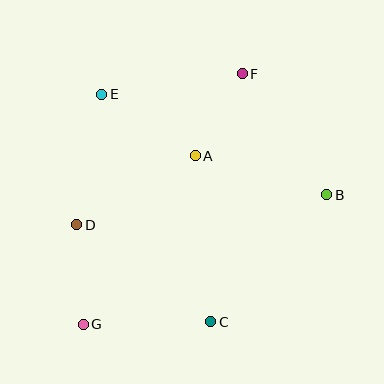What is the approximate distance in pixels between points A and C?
The distance between A and C is approximately 167 pixels.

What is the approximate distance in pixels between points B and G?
The distance between B and G is approximately 276 pixels.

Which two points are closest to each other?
Points A and F are closest to each other.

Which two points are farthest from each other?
Points F and G are farthest from each other.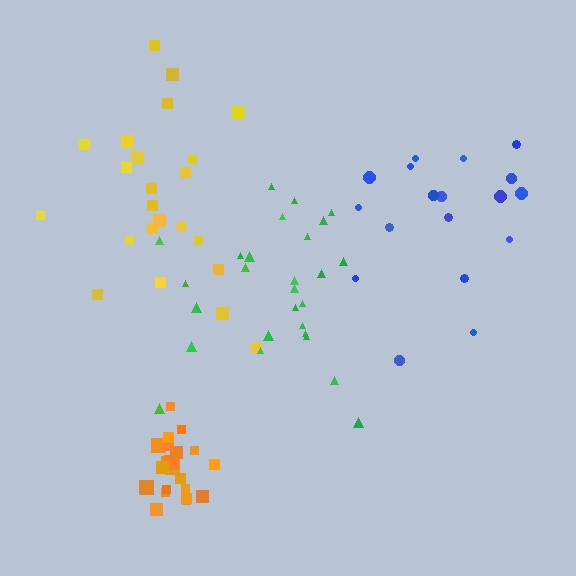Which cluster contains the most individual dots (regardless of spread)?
Green (27).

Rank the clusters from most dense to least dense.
orange, green, yellow, blue.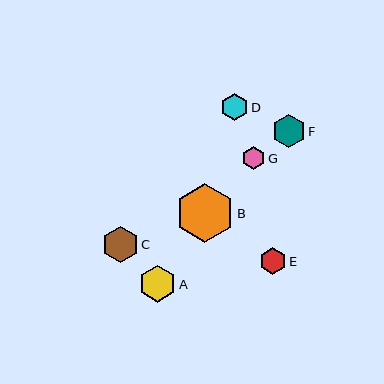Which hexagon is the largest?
Hexagon B is the largest with a size of approximately 59 pixels.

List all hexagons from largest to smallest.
From largest to smallest: B, A, C, F, D, E, G.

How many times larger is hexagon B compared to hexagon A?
Hexagon B is approximately 1.6 times the size of hexagon A.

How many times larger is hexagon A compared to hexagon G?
Hexagon A is approximately 1.6 times the size of hexagon G.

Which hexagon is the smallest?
Hexagon G is the smallest with a size of approximately 22 pixels.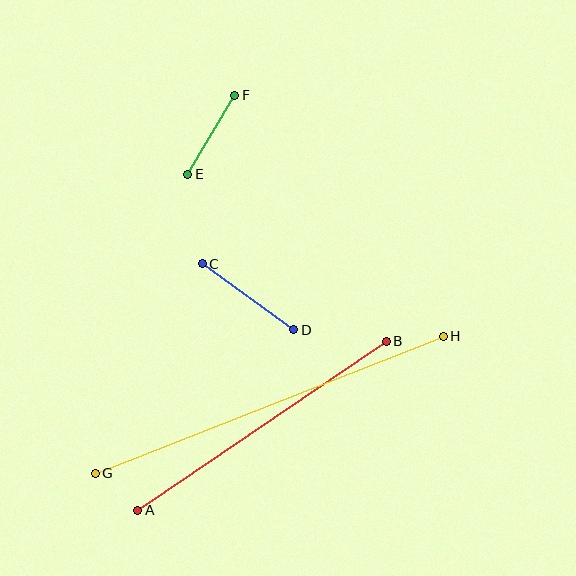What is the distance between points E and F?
The distance is approximately 92 pixels.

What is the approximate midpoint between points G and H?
The midpoint is at approximately (269, 405) pixels.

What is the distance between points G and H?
The distance is approximately 374 pixels.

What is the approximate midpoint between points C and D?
The midpoint is at approximately (248, 297) pixels.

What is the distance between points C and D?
The distance is approximately 113 pixels.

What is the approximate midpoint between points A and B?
The midpoint is at approximately (262, 426) pixels.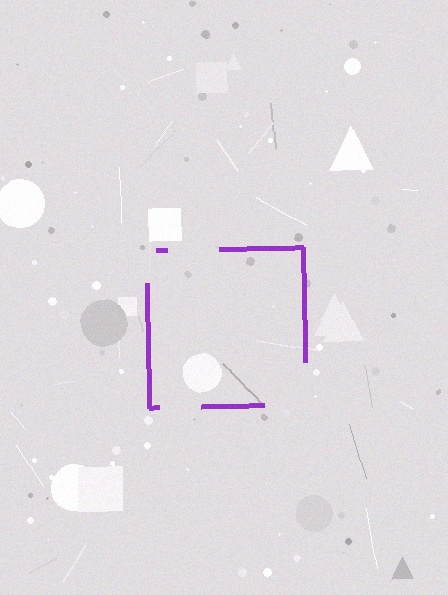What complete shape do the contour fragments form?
The contour fragments form a square.